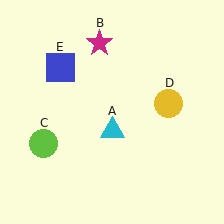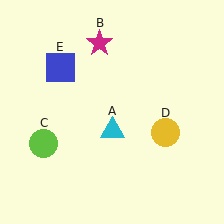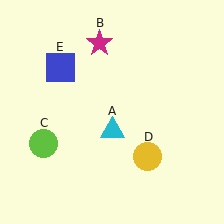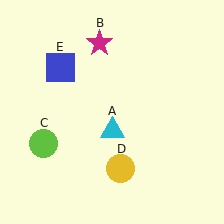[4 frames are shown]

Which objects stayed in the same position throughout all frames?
Cyan triangle (object A) and magenta star (object B) and lime circle (object C) and blue square (object E) remained stationary.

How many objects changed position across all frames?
1 object changed position: yellow circle (object D).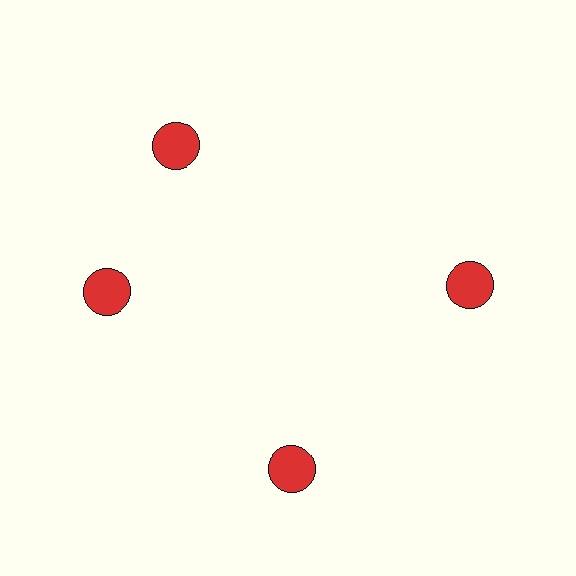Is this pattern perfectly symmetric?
No. The 4 red circles are arranged in a ring, but one element near the 12 o'clock position is rotated out of alignment along the ring, breaking the 4-fold rotational symmetry.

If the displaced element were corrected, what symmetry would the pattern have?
It would have 4-fold rotational symmetry — the pattern would map onto itself every 90 degrees.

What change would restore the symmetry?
The symmetry would be restored by rotating it back into even spacing with its neighbors so that all 4 circles sit at equal angles and equal distance from the center.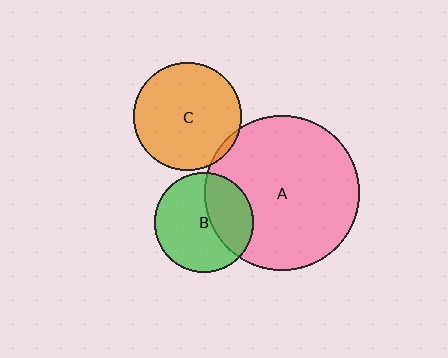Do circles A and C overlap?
Yes.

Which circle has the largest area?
Circle A (pink).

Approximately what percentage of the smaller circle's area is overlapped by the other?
Approximately 5%.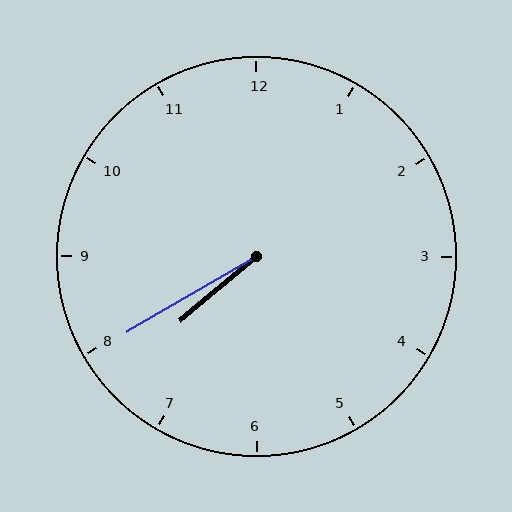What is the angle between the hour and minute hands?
Approximately 10 degrees.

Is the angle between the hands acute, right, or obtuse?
It is acute.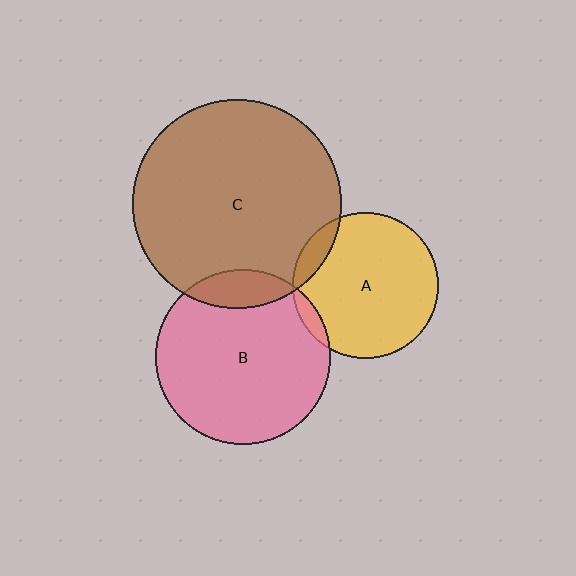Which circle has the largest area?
Circle C (brown).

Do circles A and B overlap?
Yes.